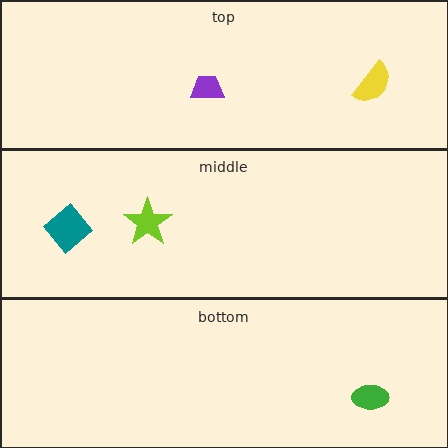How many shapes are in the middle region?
2.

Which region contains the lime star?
The middle region.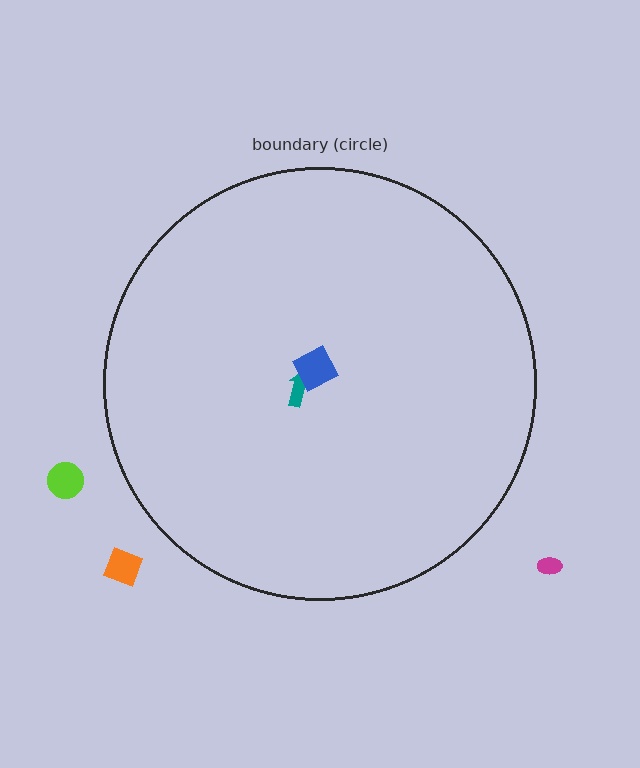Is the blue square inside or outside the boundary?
Inside.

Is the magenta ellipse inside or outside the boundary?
Outside.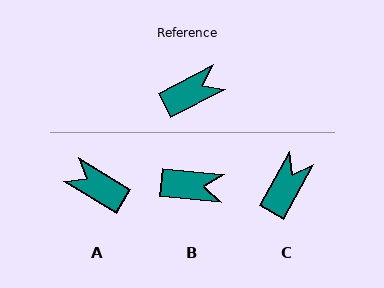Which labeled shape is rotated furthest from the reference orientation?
A, about 122 degrees away.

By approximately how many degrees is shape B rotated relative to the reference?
Approximately 33 degrees clockwise.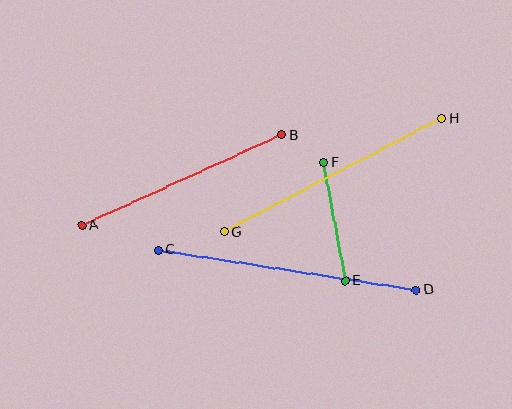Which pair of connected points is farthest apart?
Points C and D are farthest apart.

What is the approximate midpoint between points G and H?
The midpoint is at approximately (333, 175) pixels.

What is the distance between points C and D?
The distance is approximately 261 pixels.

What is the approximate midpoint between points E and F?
The midpoint is at approximately (334, 222) pixels.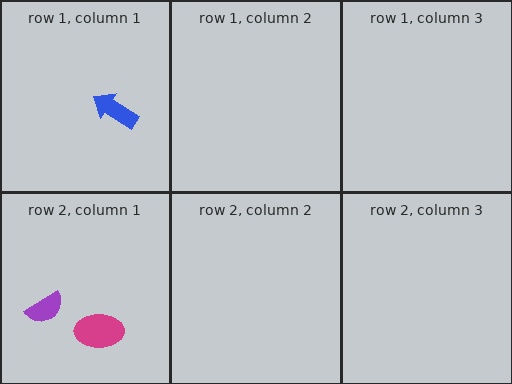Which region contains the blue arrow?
The row 1, column 1 region.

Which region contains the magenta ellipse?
The row 2, column 1 region.